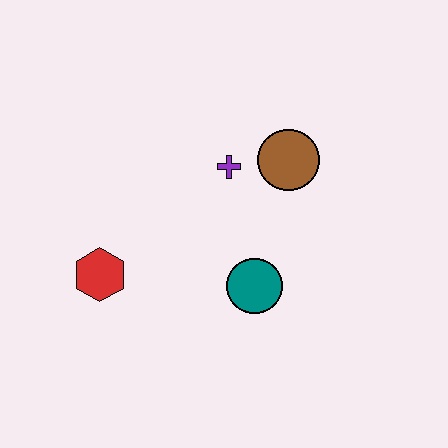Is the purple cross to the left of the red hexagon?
No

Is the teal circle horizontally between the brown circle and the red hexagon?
Yes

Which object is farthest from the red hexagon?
The brown circle is farthest from the red hexagon.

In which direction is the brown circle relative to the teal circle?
The brown circle is above the teal circle.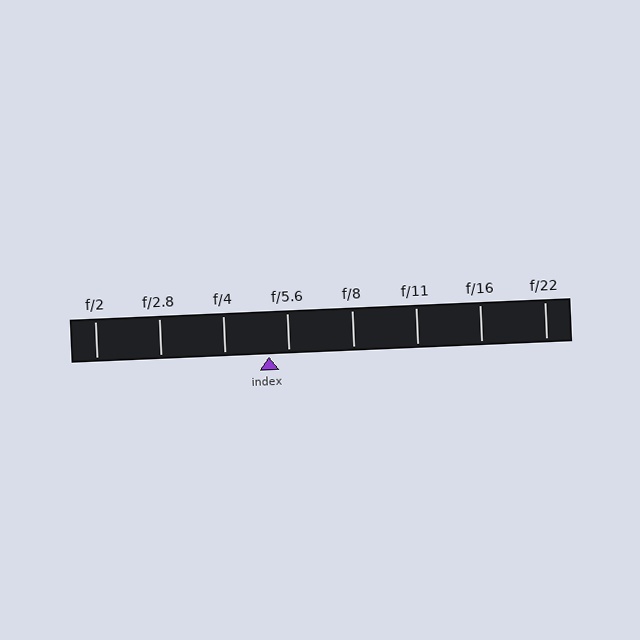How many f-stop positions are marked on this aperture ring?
There are 8 f-stop positions marked.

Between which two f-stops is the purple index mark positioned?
The index mark is between f/4 and f/5.6.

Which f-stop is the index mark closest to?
The index mark is closest to f/5.6.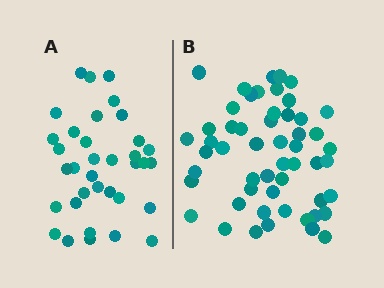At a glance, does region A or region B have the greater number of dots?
Region B (the right region) has more dots.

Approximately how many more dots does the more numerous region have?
Region B has approximately 20 more dots than region A.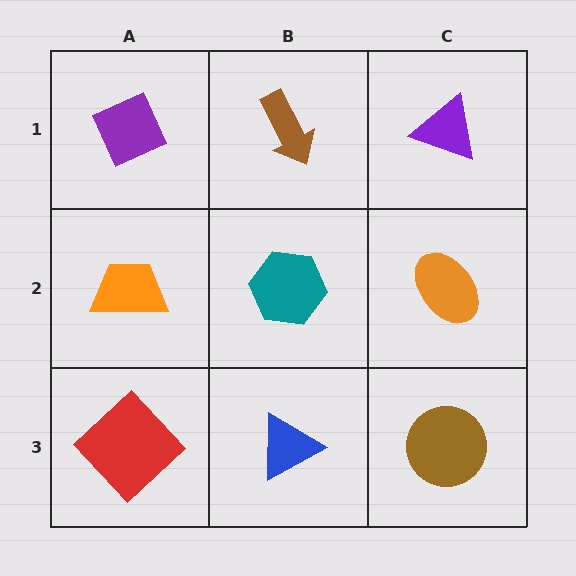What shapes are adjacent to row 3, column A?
An orange trapezoid (row 2, column A), a blue triangle (row 3, column B).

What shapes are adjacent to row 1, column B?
A teal hexagon (row 2, column B), a purple diamond (row 1, column A), a purple triangle (row 1, column C).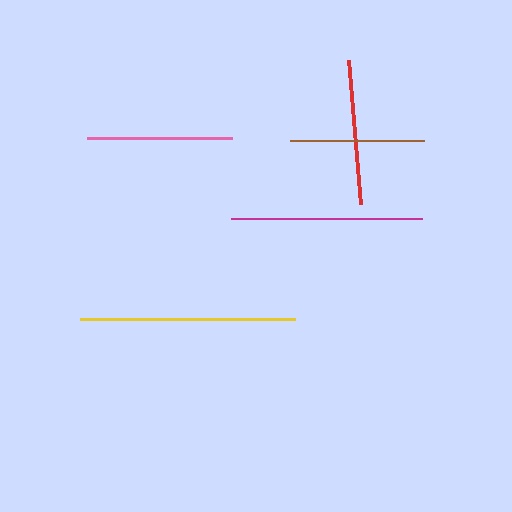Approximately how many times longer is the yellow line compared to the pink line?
The yellow line is approximately 1.5 times the length of the pink line.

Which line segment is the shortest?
The brown line is the shortest at approximately 134 pixels.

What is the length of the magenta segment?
The magenta segment is approximately 191 pixels long.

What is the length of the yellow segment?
The yellow segment is approximately 215 pixels long.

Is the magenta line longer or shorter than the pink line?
The magenta line is longer than the pink line.